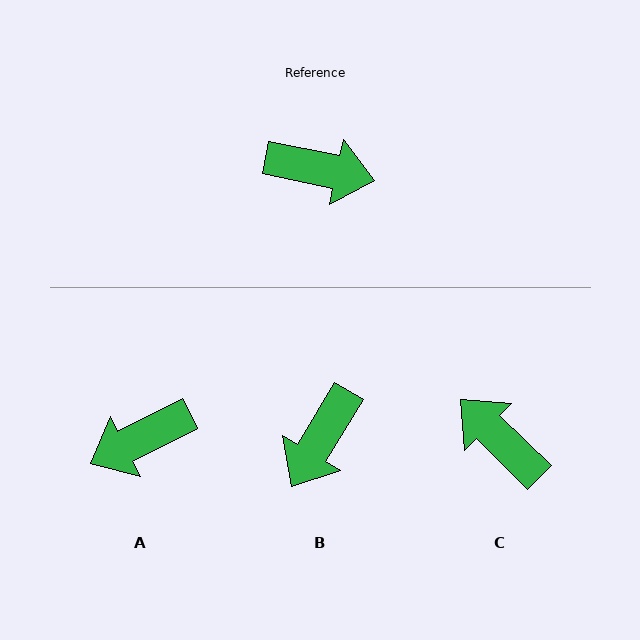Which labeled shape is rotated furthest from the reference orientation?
C, about 147 degrees away.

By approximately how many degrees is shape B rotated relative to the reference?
Approximately 109 degrees clockwise.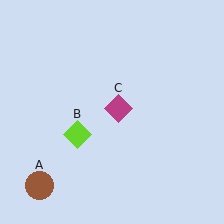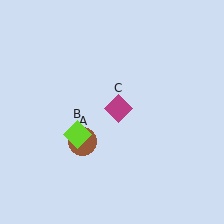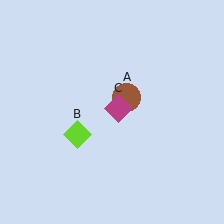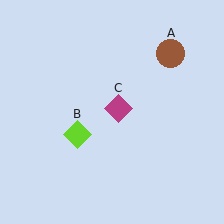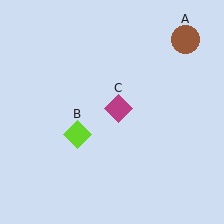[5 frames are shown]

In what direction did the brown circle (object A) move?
The brown circle (object A) moved up and to the right.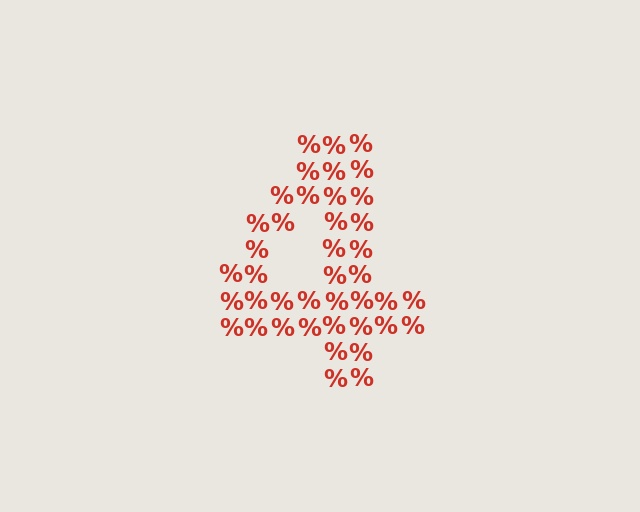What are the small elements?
The small elements are percent signs.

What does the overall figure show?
The overall figure shows the digit 4.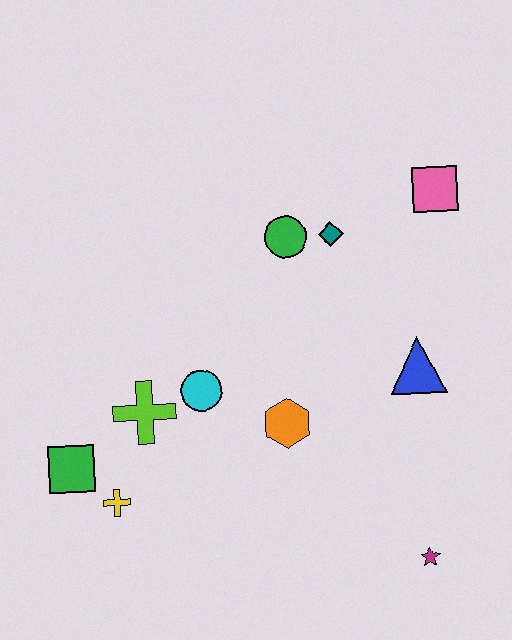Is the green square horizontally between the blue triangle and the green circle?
No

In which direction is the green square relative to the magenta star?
The green square is to the left of the magenta star.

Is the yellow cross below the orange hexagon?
Yes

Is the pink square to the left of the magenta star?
No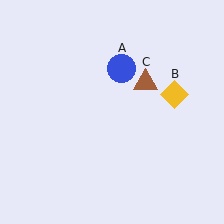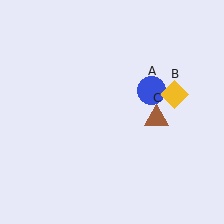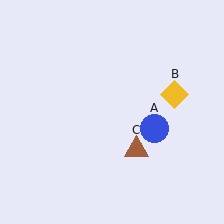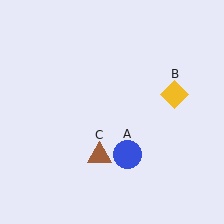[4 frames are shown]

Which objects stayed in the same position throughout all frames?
Yellow diamond (object B) remained stationary.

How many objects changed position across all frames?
2 objects changed position: blue circle (object A), brown triangle (object C).